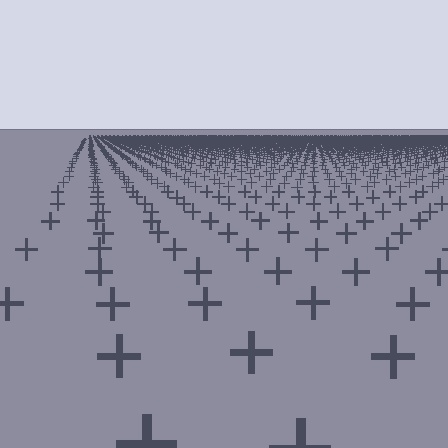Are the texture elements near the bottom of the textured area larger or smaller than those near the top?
Larger. Near the bottom, elements are closer to the viewer and appear at a bigger on-screen size.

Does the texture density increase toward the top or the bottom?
Density increases toward the top.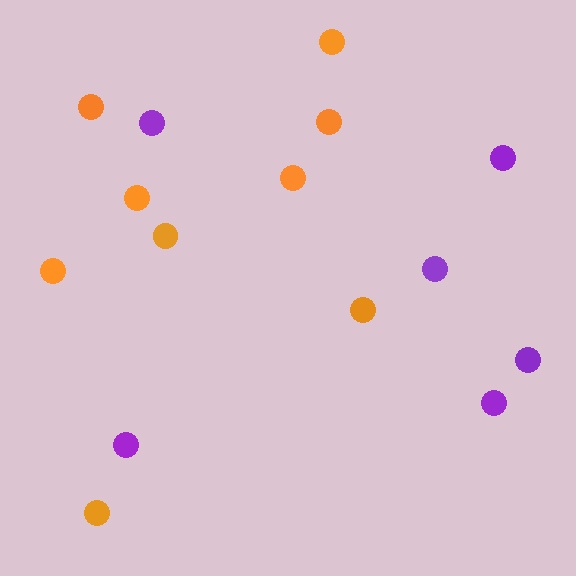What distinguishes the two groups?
There are 2 groups: one group of purple circles (6) and one group of orange circles (9).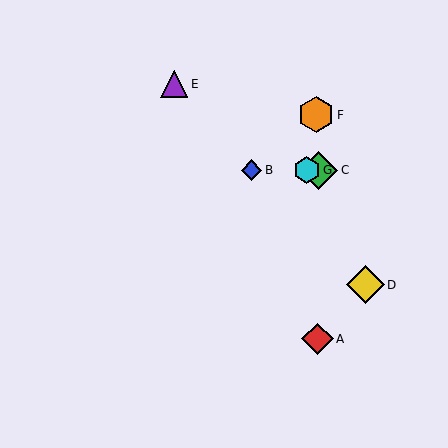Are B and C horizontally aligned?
Yes, both are at y≈170.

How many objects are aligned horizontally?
3 objects (B, C, G) are aligned horizontally.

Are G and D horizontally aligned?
No, G is at y≈170 and D is at y≈285.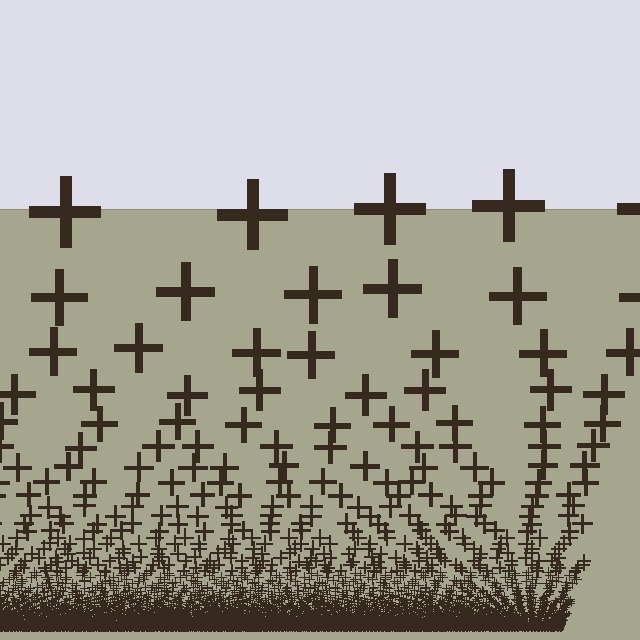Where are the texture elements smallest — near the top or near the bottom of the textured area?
Near the bottom.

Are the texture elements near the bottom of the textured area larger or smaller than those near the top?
Smaller. The gradient is inverted — elements near the bottom are smaller and denser.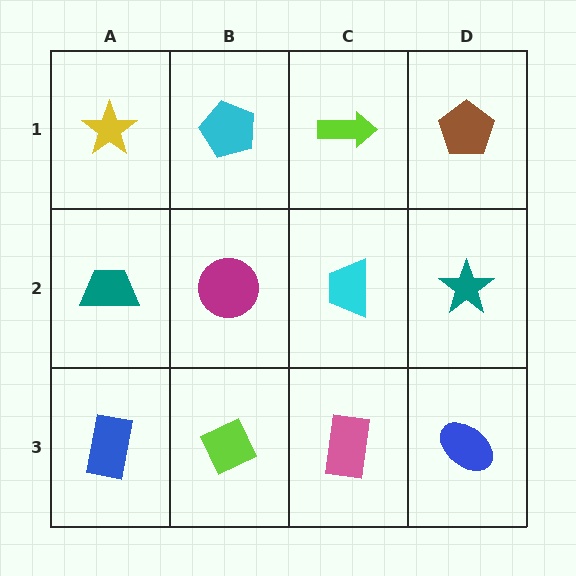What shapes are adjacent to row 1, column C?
A cyan trapezoid (row 2, column C), a cyan pentagon (row 1, column B), a brown pentagon (row 1, column D).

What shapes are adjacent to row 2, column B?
A cyan pentagon (row 1, column B), a lime diamond (row 3, column B), a teal trapezoid (row 2, column A), a cyan trapezoid (row 2, column C).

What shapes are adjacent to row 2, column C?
A lime arrow (row 1, column C), a pink rectangle (row 3, column C), a magenta circle (row 2, column B), a teal star (row 2, column D).